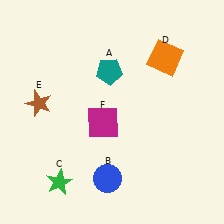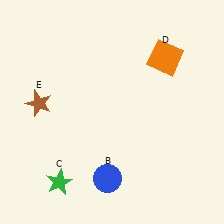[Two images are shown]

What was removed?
The magenta square (F), the teal pentagon (A) were removed in Image 2.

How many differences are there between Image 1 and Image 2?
There are 2 differences between the two images.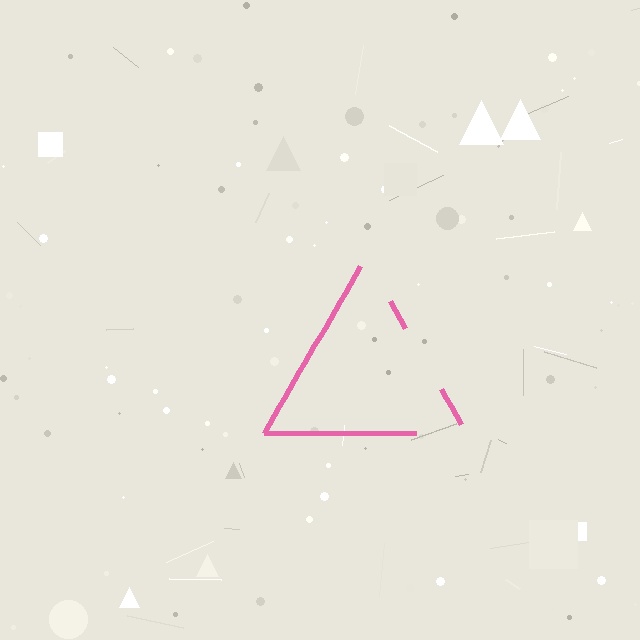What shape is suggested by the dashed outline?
The dashed outline suggests a triangle.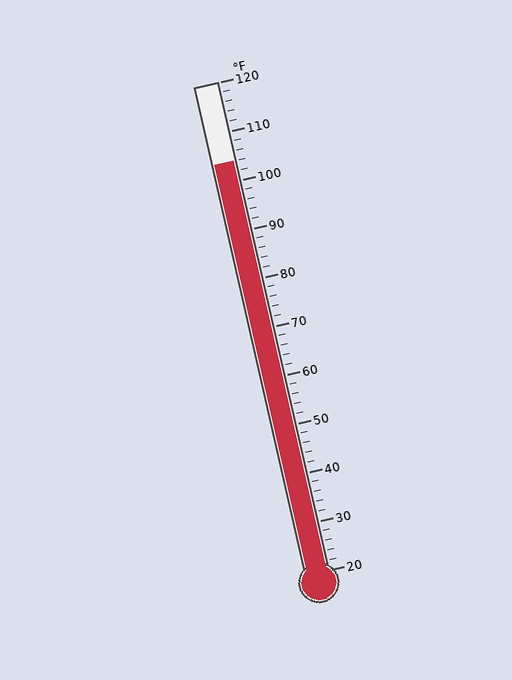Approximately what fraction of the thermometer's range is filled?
The thermometer is filled to approximately 85% of its range.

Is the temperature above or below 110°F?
The temperature is below 110°F.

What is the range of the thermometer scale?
The thermometer scale ranges from 20°F to 120°F.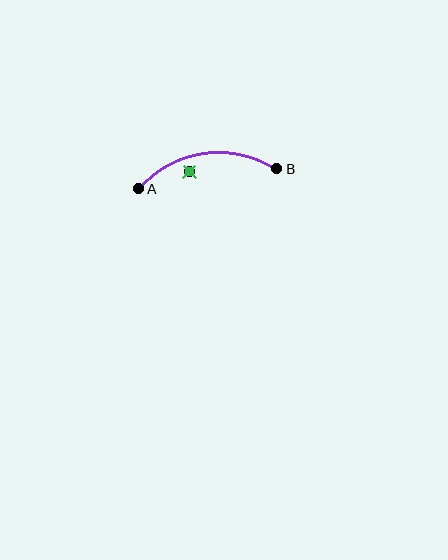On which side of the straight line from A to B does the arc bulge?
The arc bulges above the straight line connecting A and B.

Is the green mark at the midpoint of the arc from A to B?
No — the green mark does not lie on the arc at all. It sits slightly inside the curve.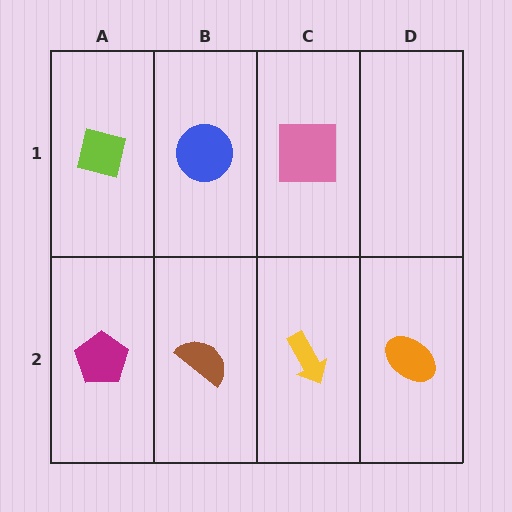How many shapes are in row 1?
3 shapes.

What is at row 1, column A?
A lime square.